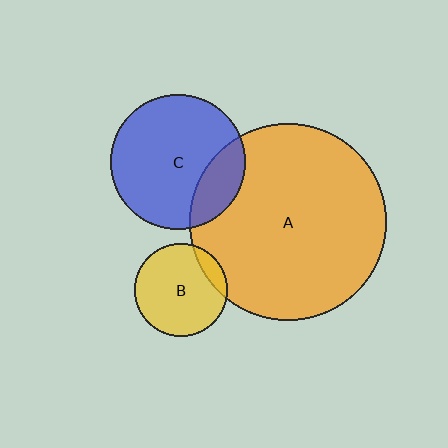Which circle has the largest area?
Circle A (orange).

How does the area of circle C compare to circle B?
Approximately 2.1 times.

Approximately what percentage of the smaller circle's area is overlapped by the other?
Approximately 10%.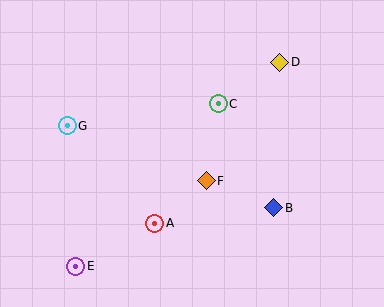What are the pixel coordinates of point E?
Point E is at (76, 266).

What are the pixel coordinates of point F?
Point F is at (206, 181).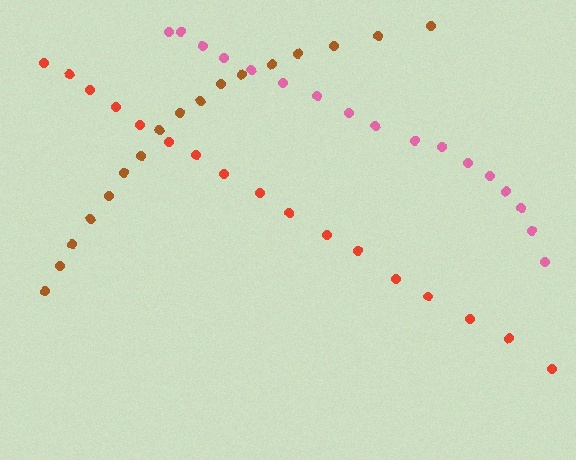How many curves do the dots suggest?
There are 3 distinct paths.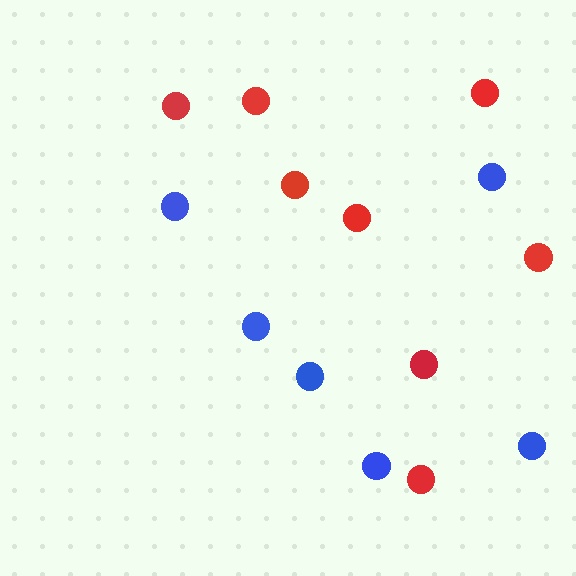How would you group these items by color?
There are 2 groups: one group of blue circles (6) and one group of red circles (8).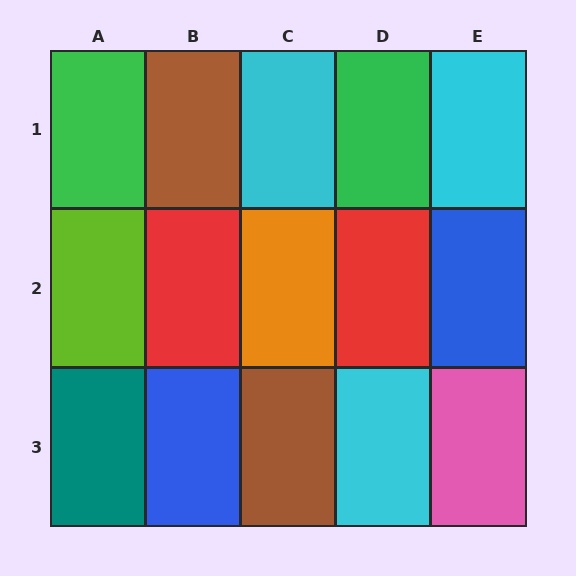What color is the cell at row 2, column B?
Red.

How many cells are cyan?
3 cells are cyan.